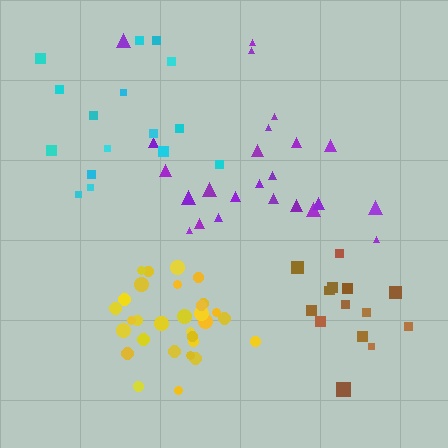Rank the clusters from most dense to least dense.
yellow, brown, purple, cyan.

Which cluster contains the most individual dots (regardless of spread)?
Yellow (30).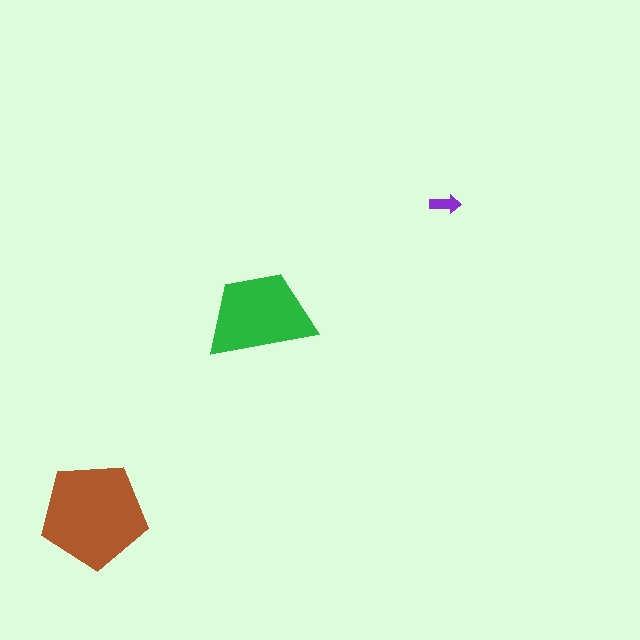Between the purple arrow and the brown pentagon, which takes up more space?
The brown pentagon.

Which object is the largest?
The brown pentagon.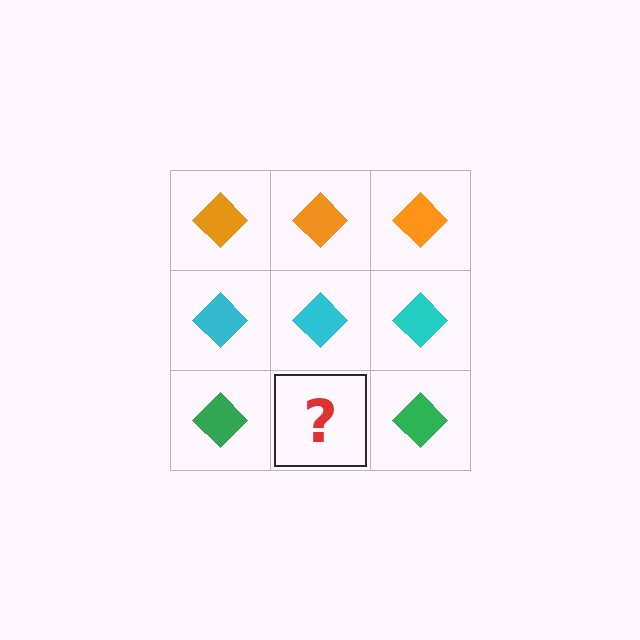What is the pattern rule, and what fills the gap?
The rule is that each row has a consistent color. The gap should be filled with a green diamond.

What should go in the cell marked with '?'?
The missing cell should contain a green diamond.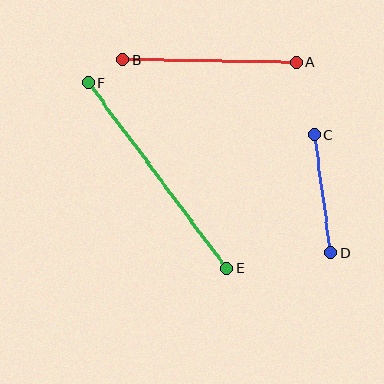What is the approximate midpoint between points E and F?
The midpoint is at approximately (157, 176) pixels.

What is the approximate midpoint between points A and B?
The midpoint is at approximately (210, 61) pixels.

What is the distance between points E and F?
The distance is approximately 231 pixels.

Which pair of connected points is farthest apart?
Points E and F are farthest apart.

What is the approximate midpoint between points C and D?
The midpoint is at approximately (322, 194) pixels.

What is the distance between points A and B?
The distance is approximately 173 pixels.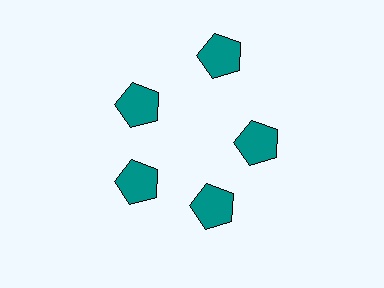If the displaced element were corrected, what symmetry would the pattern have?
It would have 5-fold rotational symmetry — the pattern would map onto itself every 72 degrees.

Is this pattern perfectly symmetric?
No. The 5 teal pentagons are arranged in a ring, but one element near the 1 o'clock position is pushed outward from the center, breaking the 5-fold rotational symmetry.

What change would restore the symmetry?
The symmetry would be restored by moving it inward, back onto the ring so that all 5 pentagons sit at equal angles and equal distance from the center.